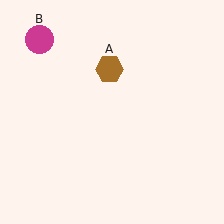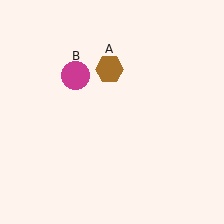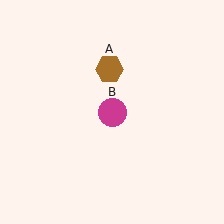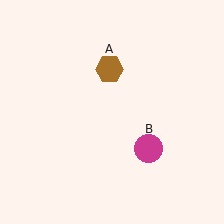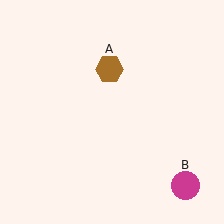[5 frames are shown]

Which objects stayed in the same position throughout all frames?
Brown hexagon (object A) remained stationary.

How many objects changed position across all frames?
1 object changed position: magenta circle (object B).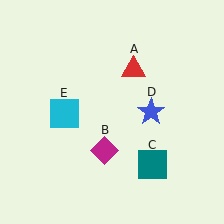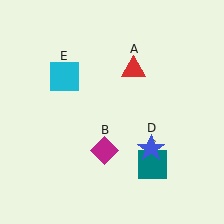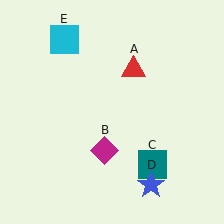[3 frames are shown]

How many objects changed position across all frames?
2 objects changed position: blue star (object D), cyan square (object E).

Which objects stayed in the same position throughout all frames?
Red triangle (object A) and magenta diamond (object B) and teal square (object C) remained stationary.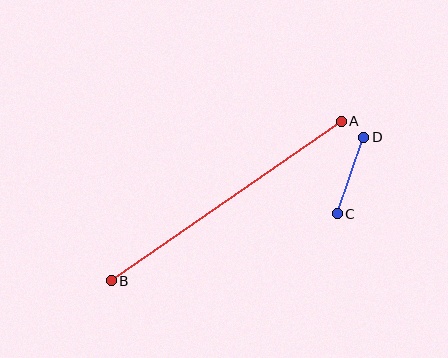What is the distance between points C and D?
The distance is approximately 81 pixels.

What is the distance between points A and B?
The distance is approximately 280 pixels.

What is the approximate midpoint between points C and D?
The midpoint is at approximately (351, 176) pixels.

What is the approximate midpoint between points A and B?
The midpoint is at approximately (226, 201) pixels.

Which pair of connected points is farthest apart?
Points A and B are farthest apart.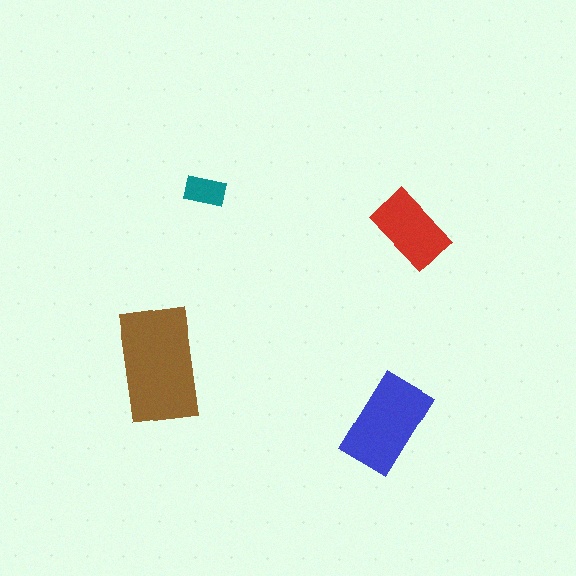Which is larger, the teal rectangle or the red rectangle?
The red one.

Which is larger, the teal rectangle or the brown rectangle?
The brown one.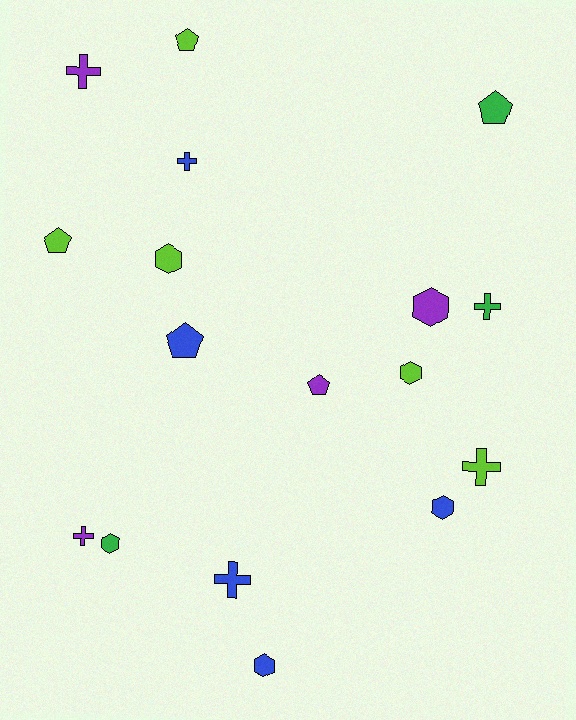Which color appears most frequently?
Lime, with 5 objects.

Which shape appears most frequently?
Hexagon, with 6 objects.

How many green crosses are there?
There is 1 green cross.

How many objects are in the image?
There are 17 objects.